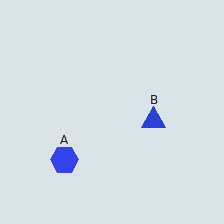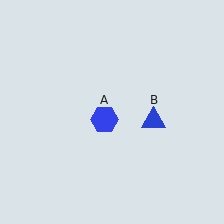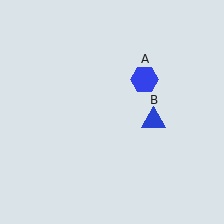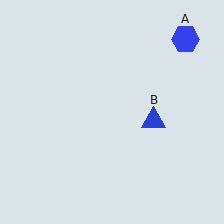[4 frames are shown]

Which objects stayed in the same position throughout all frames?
Blue triangle (object B) remained stationary.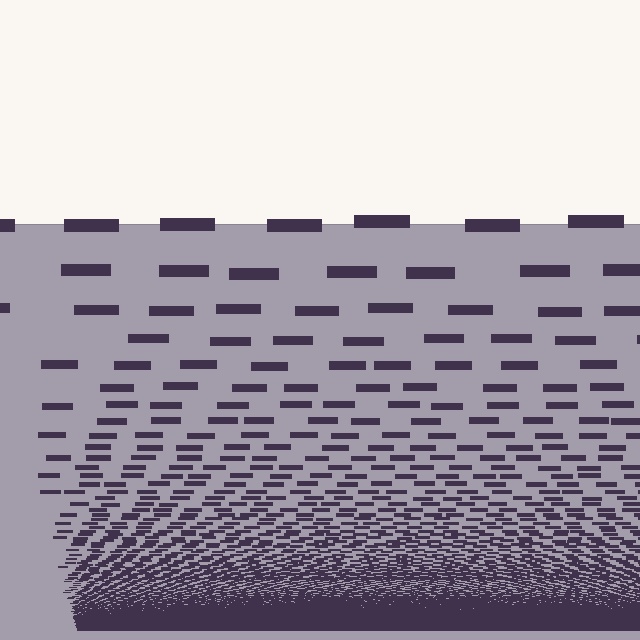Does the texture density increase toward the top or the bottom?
Density increases toward the bottom.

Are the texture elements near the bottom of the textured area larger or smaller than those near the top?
Smaller. The gradient is inverted — elements near the bottom are smaller and denser.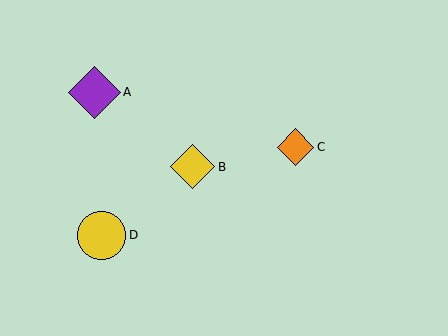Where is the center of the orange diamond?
The center of the orange diamond is at (295, 147).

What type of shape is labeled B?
Shape B is a yellow diamond.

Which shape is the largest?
The purple diamond (labeled A) is the largest.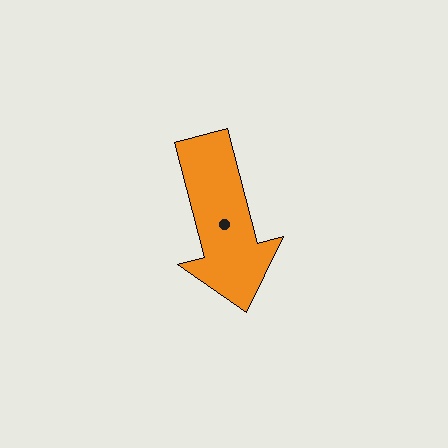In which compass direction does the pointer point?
South.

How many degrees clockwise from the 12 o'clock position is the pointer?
Approximately 166 degrees.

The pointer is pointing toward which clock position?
Roughly 6 o'clock.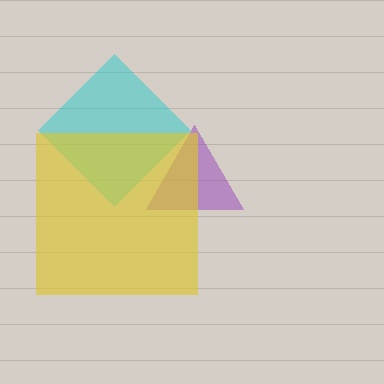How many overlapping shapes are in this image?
There are 3 overlapping shapes in the image.